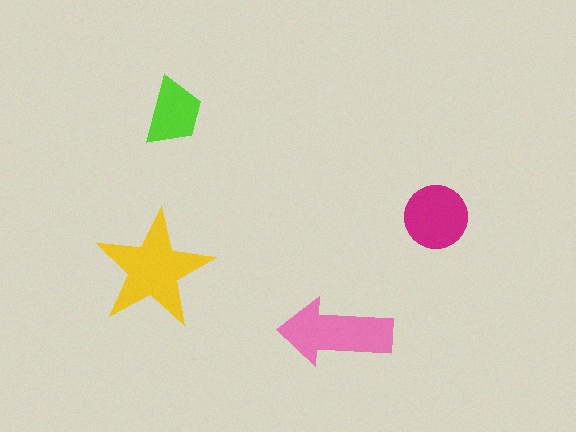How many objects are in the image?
There are 4 objects in the image.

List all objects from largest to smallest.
The yellow star, the pink arrow, the magenta circle, the lime trapezoid.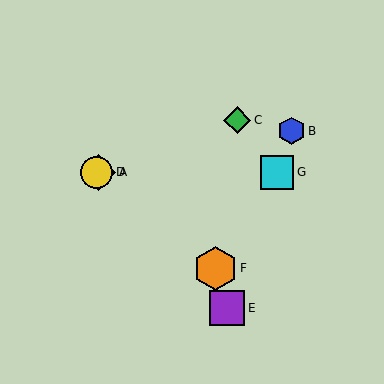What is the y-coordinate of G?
Object G is at y≈172.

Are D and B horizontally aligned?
No, D is at y≈172 and B is at y≈131.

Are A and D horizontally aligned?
Yes, both are at y≈172.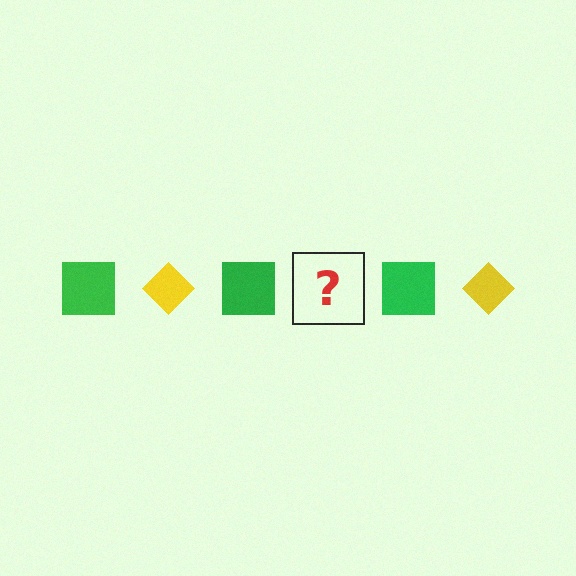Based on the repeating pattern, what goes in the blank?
The blank should be a yellow diamond.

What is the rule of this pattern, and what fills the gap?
The rule is that the pattern alternates between green square and yellow diamond. The gap should be filled with a yellow diamond.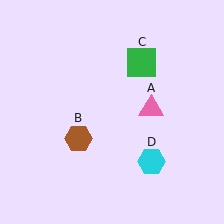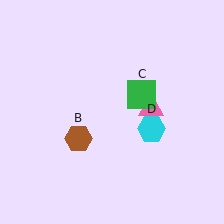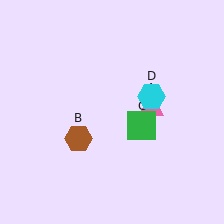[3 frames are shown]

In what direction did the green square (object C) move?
The green square (object C) moved down.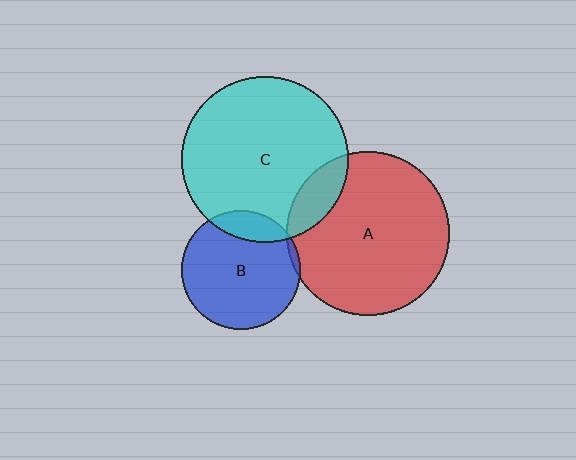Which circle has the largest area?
Circle C (cyan).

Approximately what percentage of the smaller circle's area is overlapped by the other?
Approximately 15%.